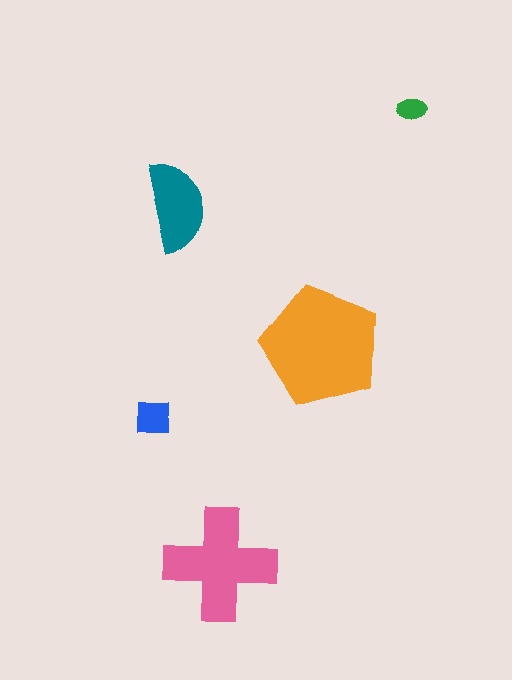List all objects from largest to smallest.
The orange pentagon, the pink cross, the teal semicircle, the blue square, the green ellipse.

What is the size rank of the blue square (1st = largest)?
4th.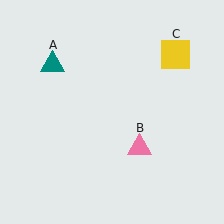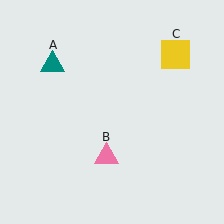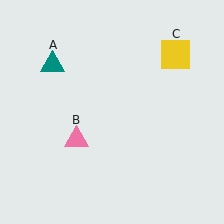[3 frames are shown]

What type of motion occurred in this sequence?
The pink triangle (object B) rotated clockwise around the center of the scene.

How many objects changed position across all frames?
1 object changed position: pink triangle (object B).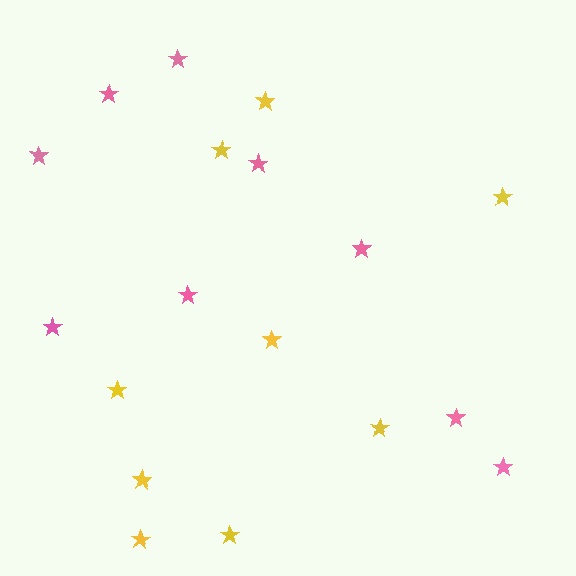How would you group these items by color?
There are 2 groups: one group of pink stars (9) and one group of yellow stars (9).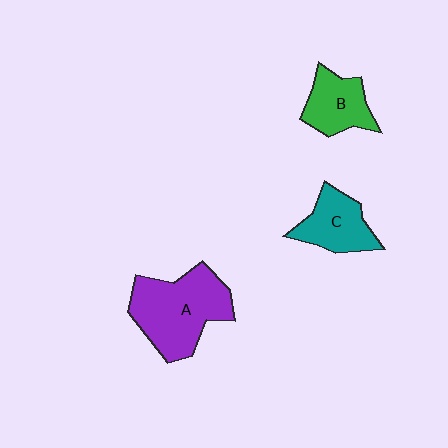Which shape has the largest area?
Shape A (purple).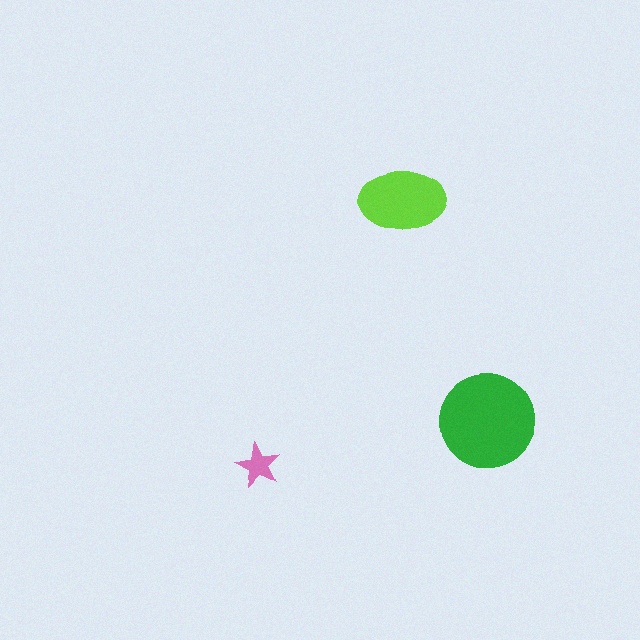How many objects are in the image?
There are 3 objects in the image.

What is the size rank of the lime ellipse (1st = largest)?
2nd.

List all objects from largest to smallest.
The green circle, the lime ellipse, the pink star.